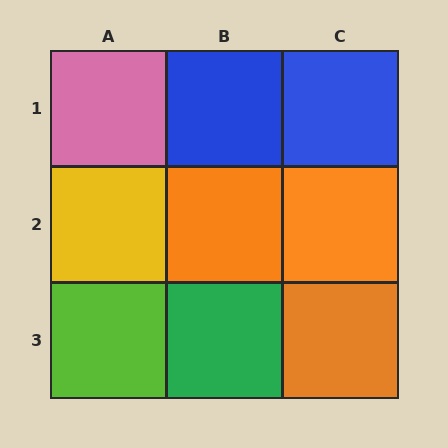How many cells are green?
1 cell is green.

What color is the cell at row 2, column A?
Yellow.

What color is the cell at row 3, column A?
Lime.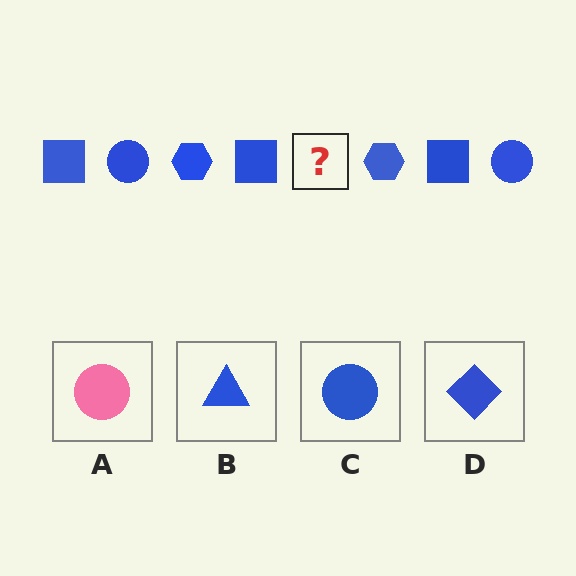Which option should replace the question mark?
Option C.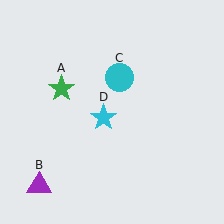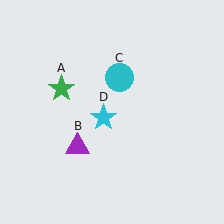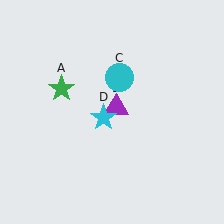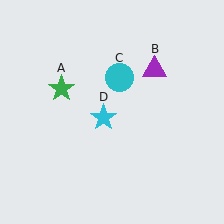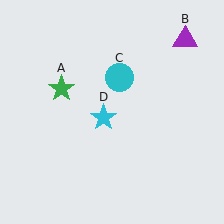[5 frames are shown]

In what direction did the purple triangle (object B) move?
The purple triangle (object B) moved up and to the right.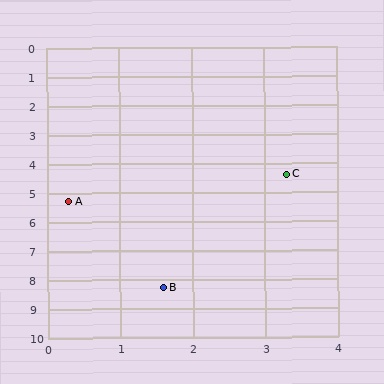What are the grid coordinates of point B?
Point B is at approximately (1.6, 8.3).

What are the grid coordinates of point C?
Point C is at approximately (3.3, 4.4).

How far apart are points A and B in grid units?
Points A and B are about 3.3 grid units apart.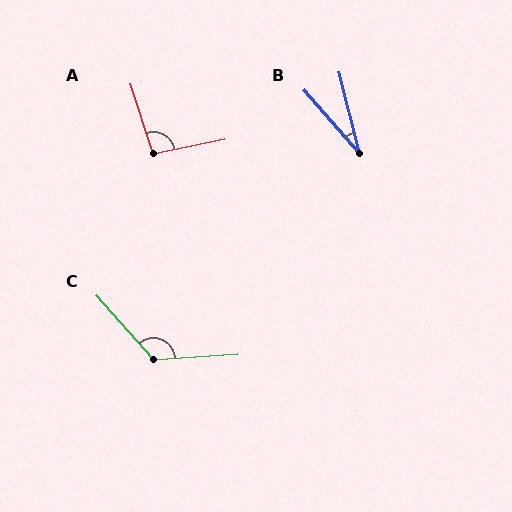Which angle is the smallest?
B, at approximately 27 degrees.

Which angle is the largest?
C, at approximately 129 degrees.